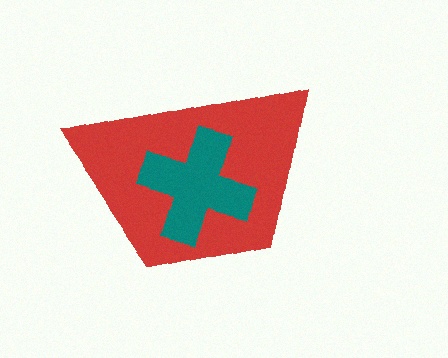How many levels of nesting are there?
2.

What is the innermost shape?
The teal cross.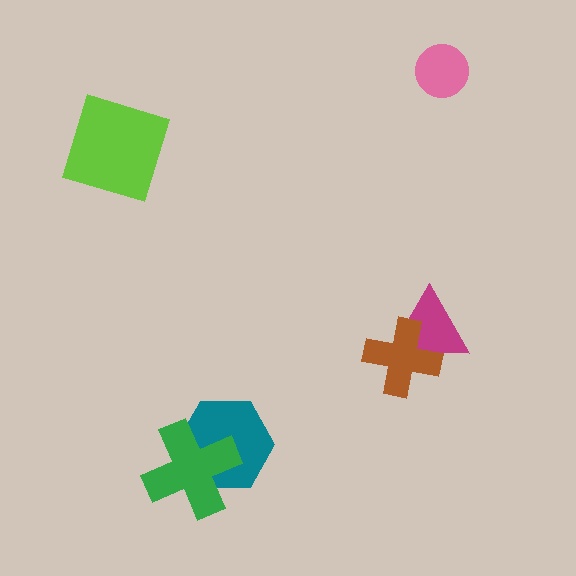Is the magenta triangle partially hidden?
Yes, it is partially covered by another shape.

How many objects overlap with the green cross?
1 object overlaps with the green cross.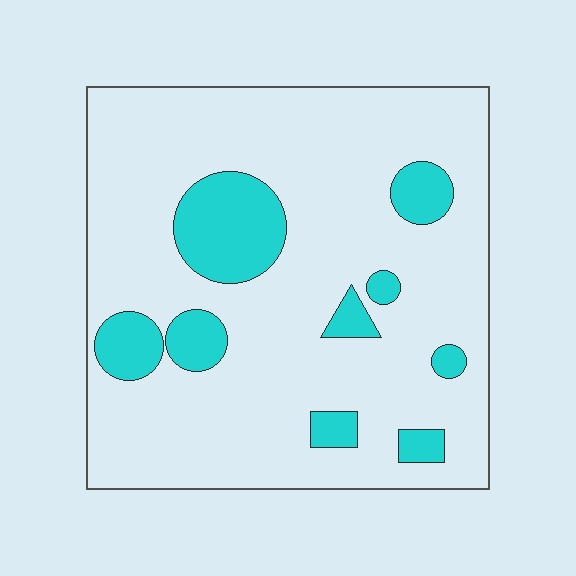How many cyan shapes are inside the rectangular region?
9.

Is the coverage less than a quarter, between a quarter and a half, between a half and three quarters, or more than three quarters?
Less than a quarter.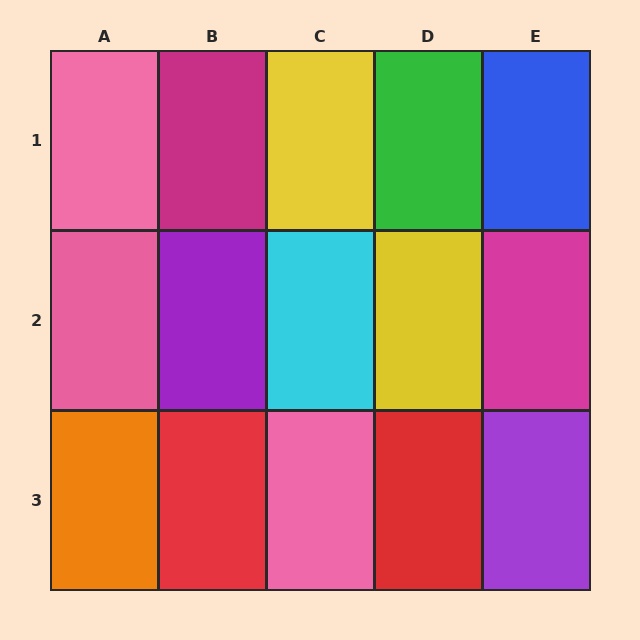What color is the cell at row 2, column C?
Cyan.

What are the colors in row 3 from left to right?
Orange, red, pink, red, purple.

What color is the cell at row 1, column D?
Green.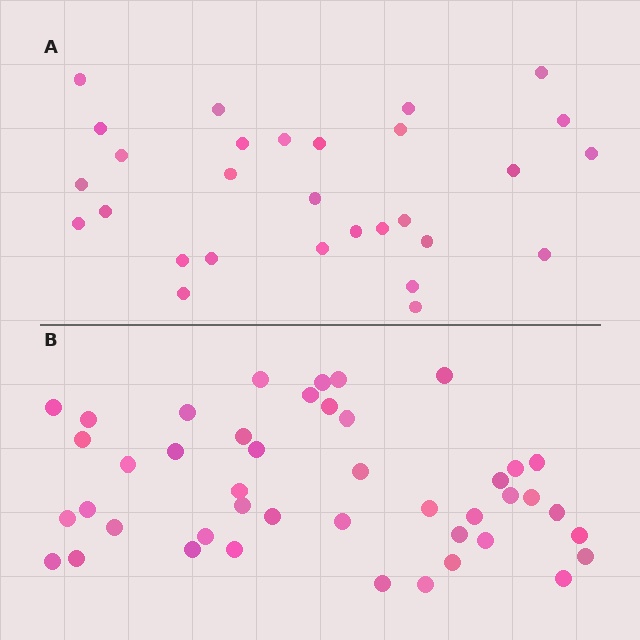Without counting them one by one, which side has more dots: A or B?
Region B (the bottom region) has more dots.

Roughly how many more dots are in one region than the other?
Region B has approximately 15 more dots than region A.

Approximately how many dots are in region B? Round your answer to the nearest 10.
About 40 dots. (The exact count is 44, which rounds to 40.)